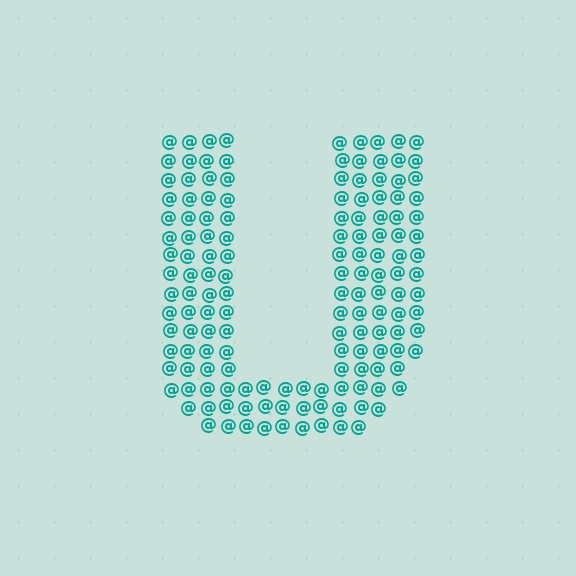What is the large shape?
The large shape is the letter U.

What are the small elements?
The small elements are at signs.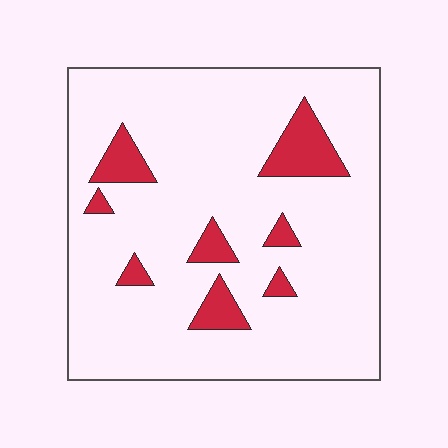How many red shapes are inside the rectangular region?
8.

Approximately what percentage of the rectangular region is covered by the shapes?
Approximately 10%.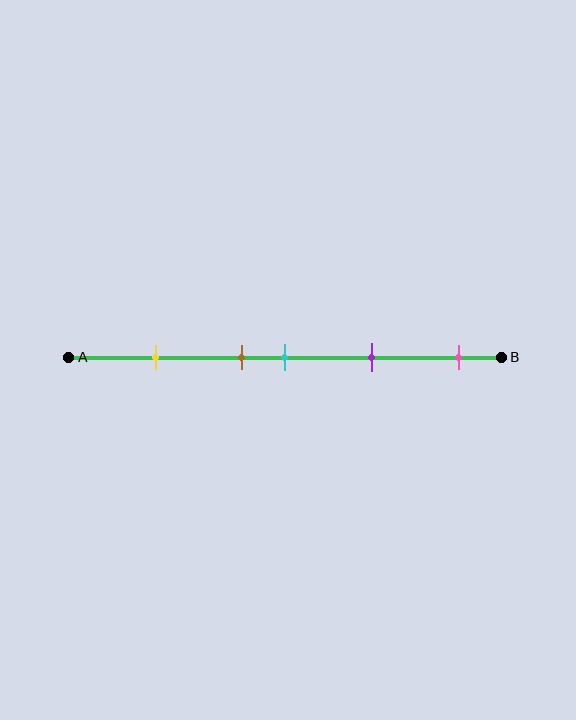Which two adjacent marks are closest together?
The brown and cyan marks are the closest adjacent pair.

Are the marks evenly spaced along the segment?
No, the marks are not evenly spaced.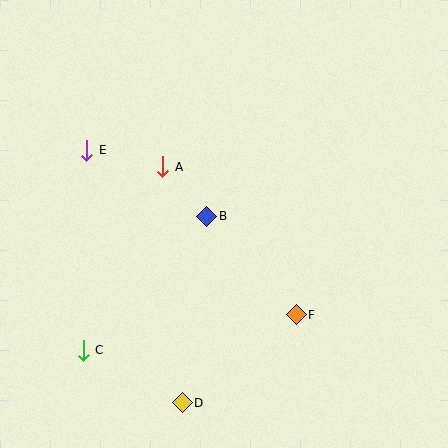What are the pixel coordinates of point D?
Point D is at (182, 403).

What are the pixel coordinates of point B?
Point B is at (207, 216).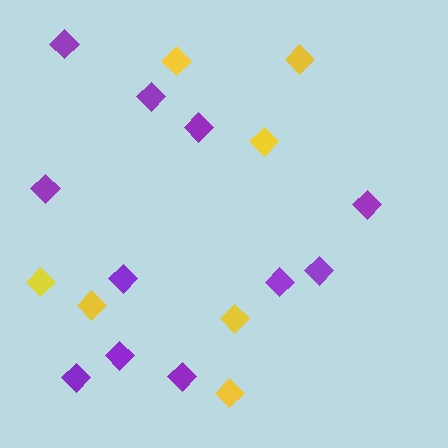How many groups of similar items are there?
There are 2 groups: one group of yellow diamonds (7) and one group of purple diamonds (11).